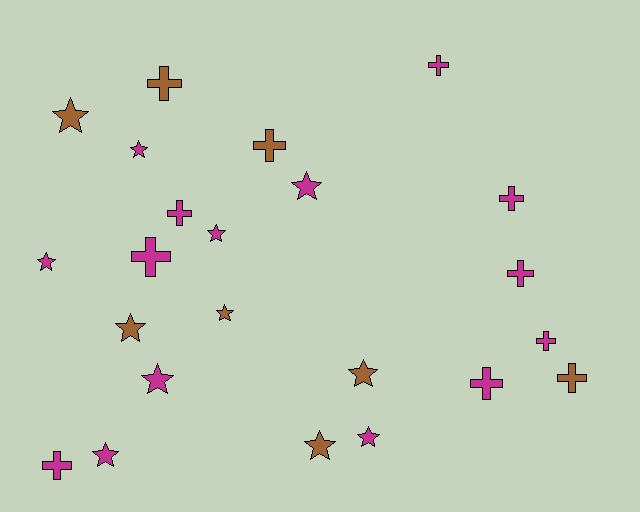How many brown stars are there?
There are 5 brown stars.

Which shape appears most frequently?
Star, with 12 objects.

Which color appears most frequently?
Magenta, with 15 objects.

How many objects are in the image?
There are 23 objects.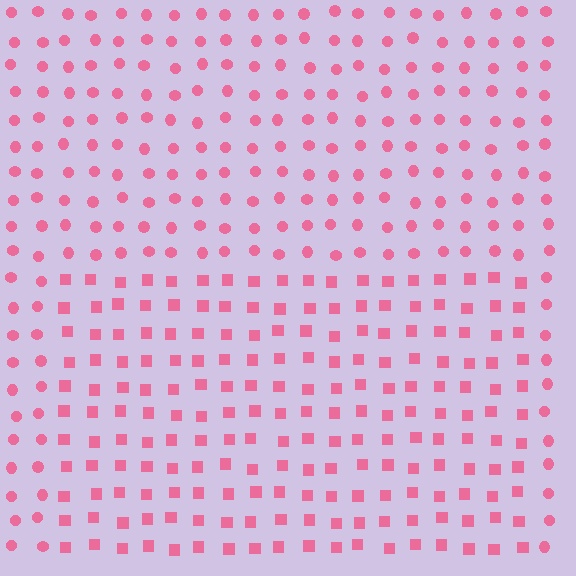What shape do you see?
I see a rectangle.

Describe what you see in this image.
The image is filled with small pink elements arranged in a uniform grid. A rectangle-shaped region contains squares, while the surrounding area contains circles. The boundary is defined purely by the change in element shape.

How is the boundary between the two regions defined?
The boundary is defined by a change in element shape: squares inside vs. circles outside. All elements share the same color and spacing.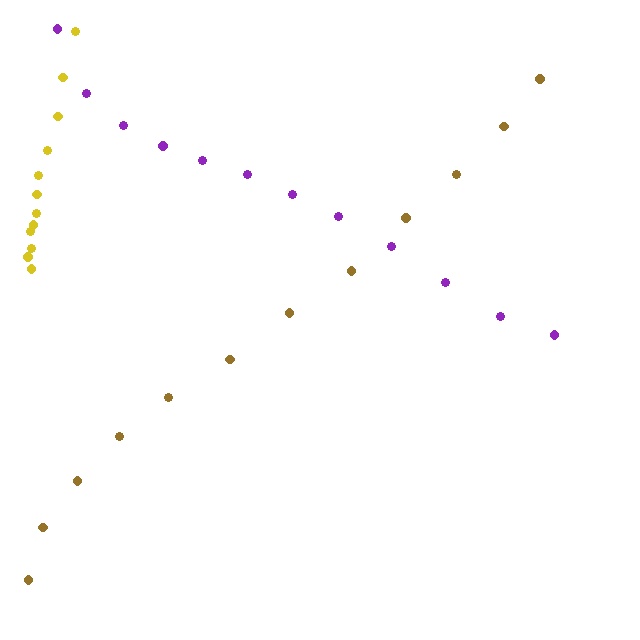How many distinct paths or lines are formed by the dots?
There are 3 distinct paths.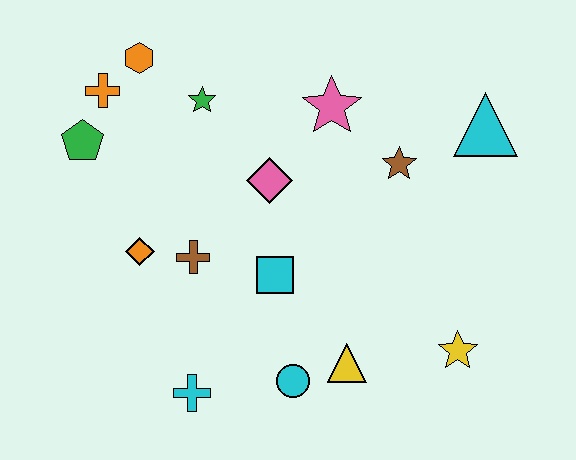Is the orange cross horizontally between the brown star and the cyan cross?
No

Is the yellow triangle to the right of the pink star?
Yes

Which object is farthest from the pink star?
The cyan cross is farthest from the pink star.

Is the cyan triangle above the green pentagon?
Yes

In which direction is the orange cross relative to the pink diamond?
The orange cross is to the left of the pink diamond.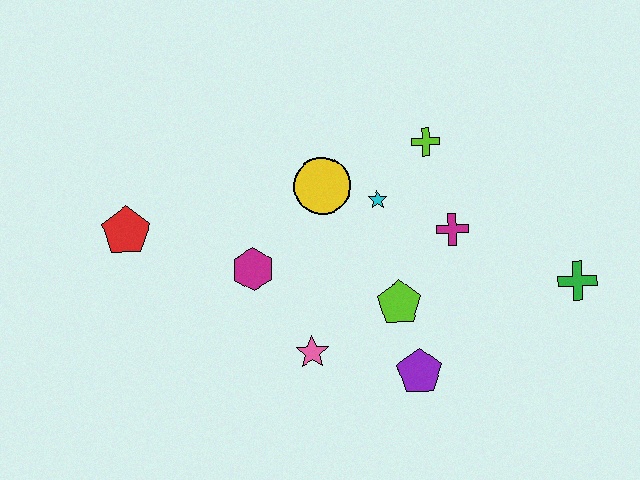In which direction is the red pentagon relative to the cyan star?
The red pentagon is to the left of the cyan star.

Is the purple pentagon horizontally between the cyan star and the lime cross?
Yes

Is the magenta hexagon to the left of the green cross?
Yes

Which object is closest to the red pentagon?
The magenta hexagon is closest to the red pentagon.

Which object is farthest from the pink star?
The green cross is farthest from the pink star.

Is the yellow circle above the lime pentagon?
Yes